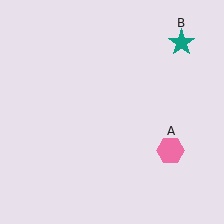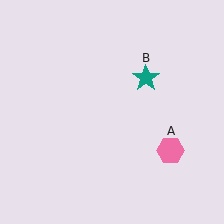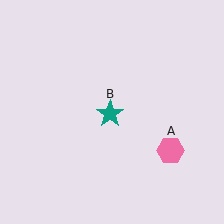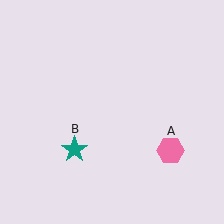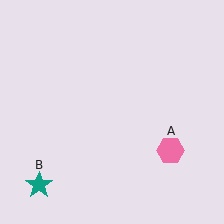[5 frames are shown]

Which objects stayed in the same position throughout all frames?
Pink hexagon (object A) remained stationary.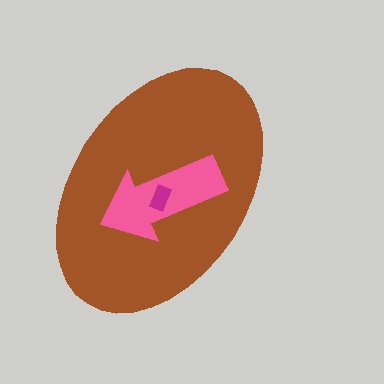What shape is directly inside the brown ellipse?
The pink arrow.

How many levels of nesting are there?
3.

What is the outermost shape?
The brown ellipse.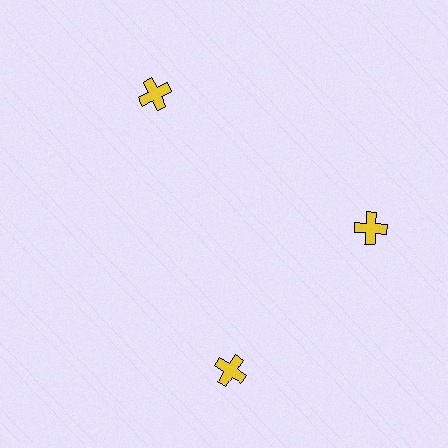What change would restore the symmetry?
The symmetry would be restored by rotating it back into even spacing with its neighbors so that all 3 crosses sit at equal angles and equal distance from the center.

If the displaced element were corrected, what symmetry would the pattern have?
It would have 3-fold rotational symmetry — the pattern would map onto itself every 120 degrees.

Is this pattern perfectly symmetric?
No. The 3 yellow crosses are arranged in a ring, but one element near the 7 o'clock position is rotated out of alignment along the ring, breaking the 3-fold rotational symmetry.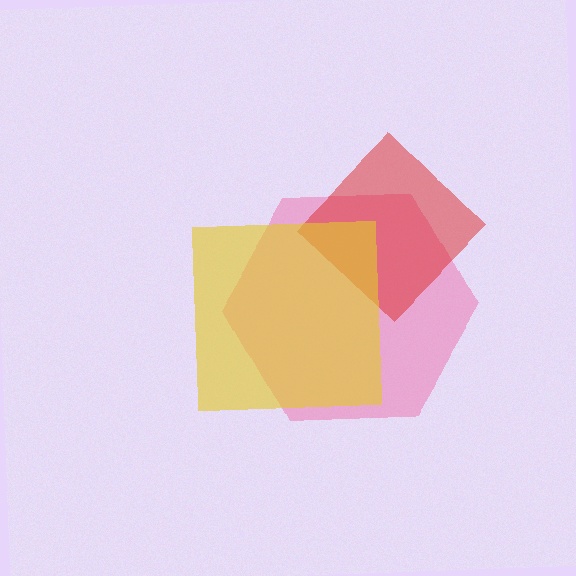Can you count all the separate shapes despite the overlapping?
Yes, there are 3 separate shapes.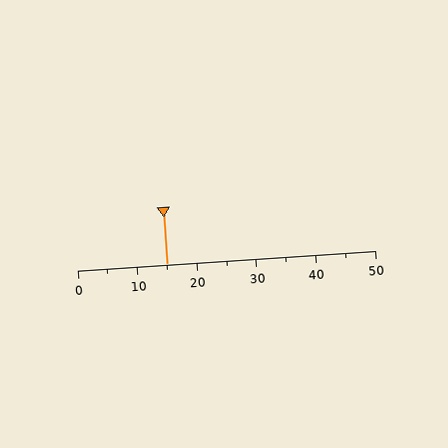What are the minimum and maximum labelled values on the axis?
The axis runs from 0 to 50.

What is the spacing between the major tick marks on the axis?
The major ticks are spaced 10 apart.